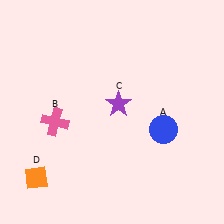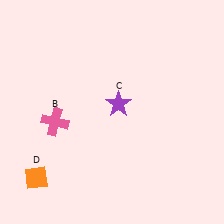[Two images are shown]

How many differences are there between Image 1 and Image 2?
There is 1 difference between the two images.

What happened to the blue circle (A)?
The blue circle (A) was removed in Image 2. It was in the bottom-right area of Image 1.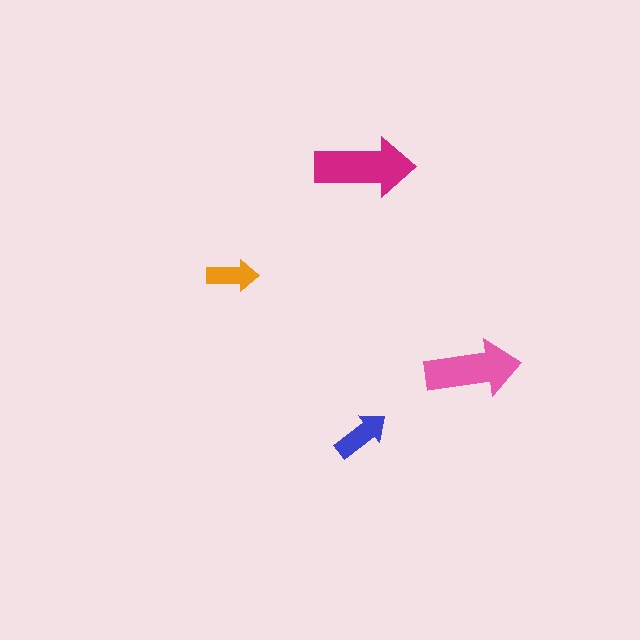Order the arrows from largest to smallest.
the magenta one, the pink one, the blue one, the orange one.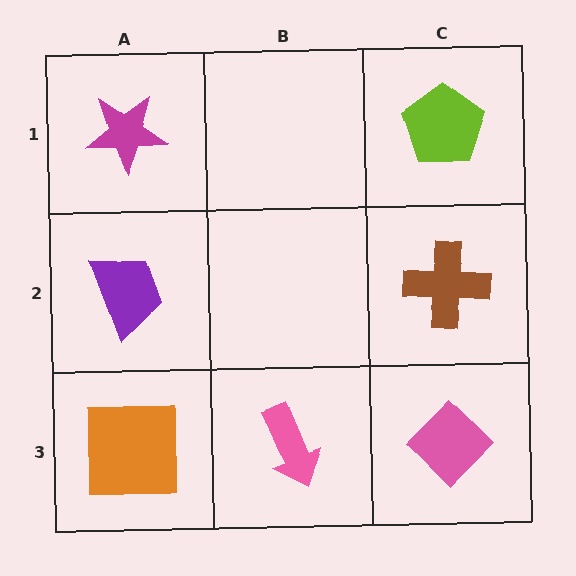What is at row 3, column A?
An orange square.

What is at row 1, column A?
A magenta star.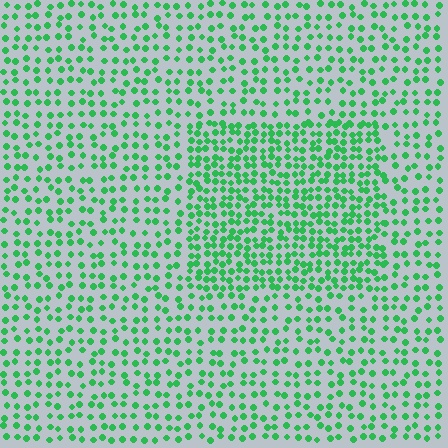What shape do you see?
I see a rectangle.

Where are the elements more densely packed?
The elements are more densely packed inside the rectangle boundary.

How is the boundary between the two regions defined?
The boundary is defined by a change in element density (approximately 1.8x ratio). All elements are the same color, size, and shape.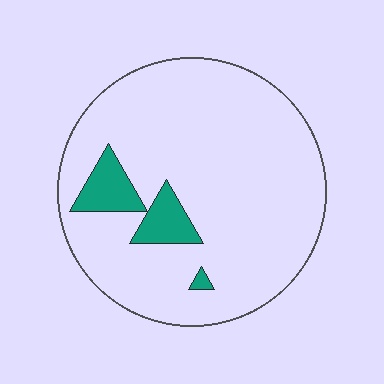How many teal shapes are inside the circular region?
3.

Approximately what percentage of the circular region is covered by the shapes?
Approximately 10%.